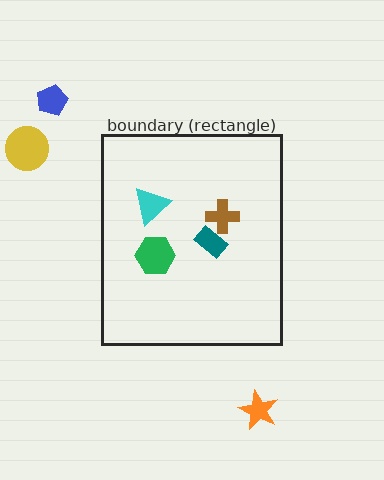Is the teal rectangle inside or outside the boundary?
Inside.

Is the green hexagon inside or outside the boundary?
Inside.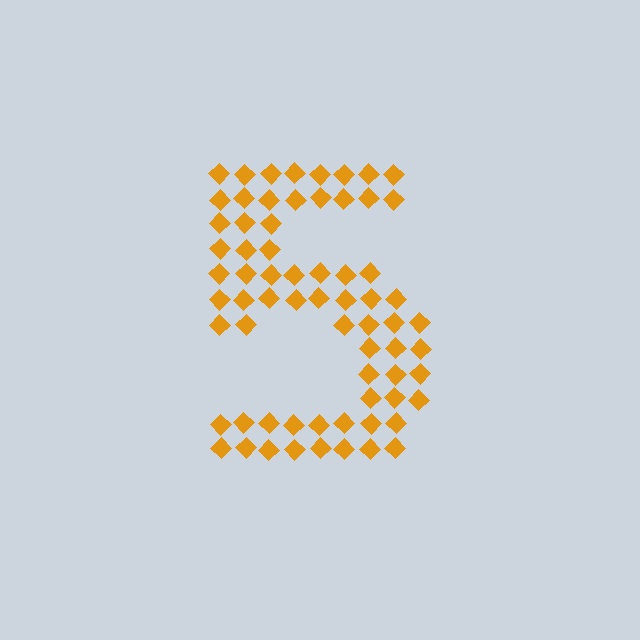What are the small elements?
The small elements are diamonds.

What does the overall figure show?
The overall figure shows the digit 5.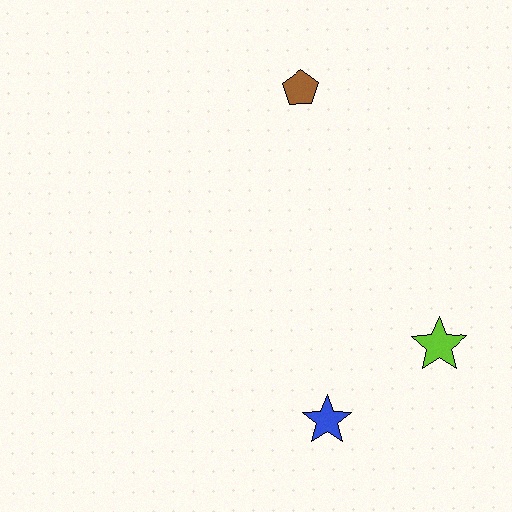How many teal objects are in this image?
There are no teal objects.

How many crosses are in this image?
There are no crosses.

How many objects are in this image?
There are 3 objects.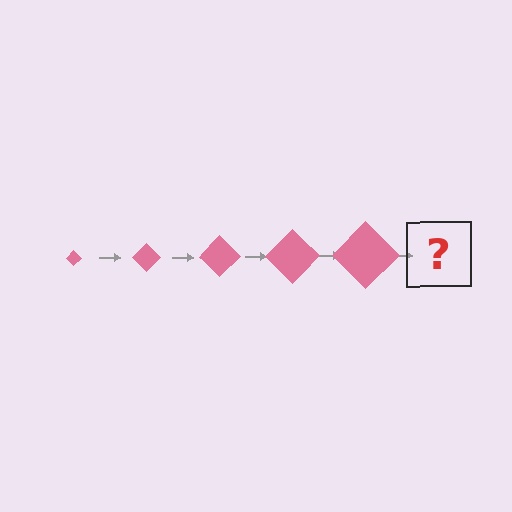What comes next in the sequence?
The next element should be a pink diamond, larger than the previous one.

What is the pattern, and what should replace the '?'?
The pattern is that the diamond gets progressively larger each step. The '?' should be a pink diamond, larger than the previous one.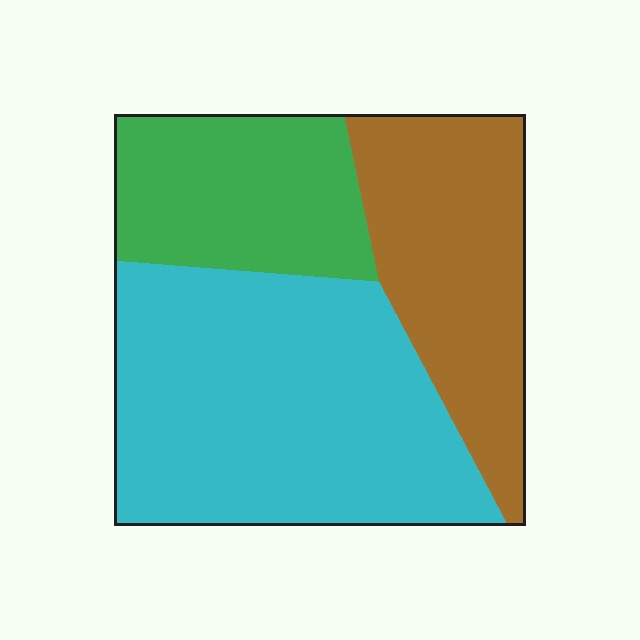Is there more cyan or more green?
Cyan.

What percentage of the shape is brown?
Brown takes up between a quarter and a half of the shape.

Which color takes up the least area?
Green, at roughly 25%.